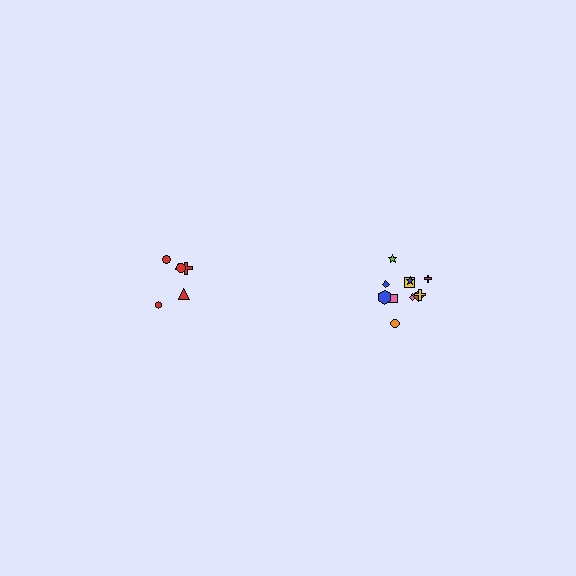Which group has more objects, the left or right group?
The right group.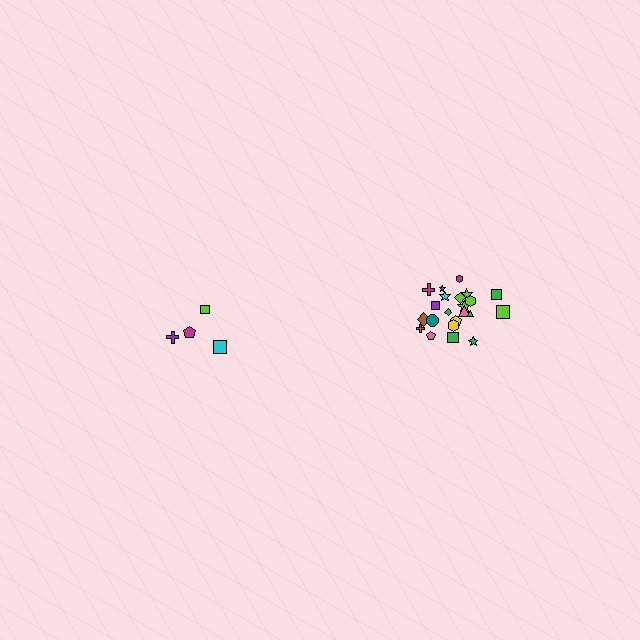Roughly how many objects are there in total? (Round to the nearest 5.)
Roughly 25 objects in total.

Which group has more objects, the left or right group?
The right group.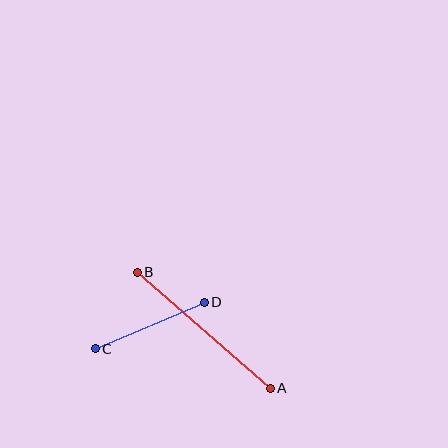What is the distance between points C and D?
The distance is approximately 118 pixels.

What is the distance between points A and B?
The distance is approximately 176 pixels.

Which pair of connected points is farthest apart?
Points A and B are farthest apart.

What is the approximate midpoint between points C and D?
The midpoint is at approximately (150, 326) pixels.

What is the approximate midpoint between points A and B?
The midpoint is at approximately (204, 330) pixels.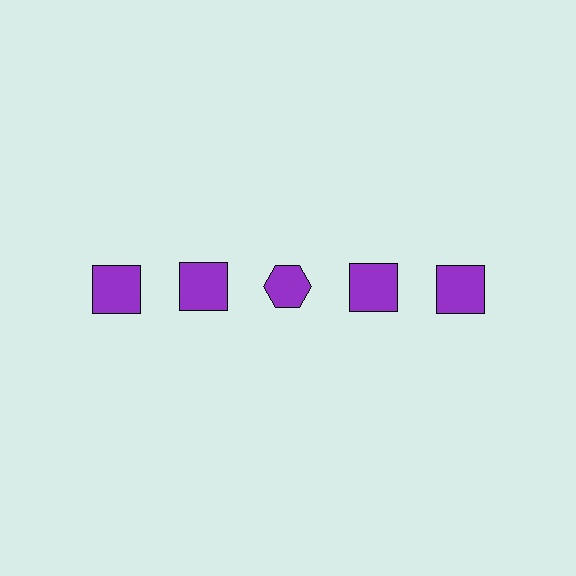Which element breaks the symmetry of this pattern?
The purple hexagon in the top row, center column breaks the symmetry. All other shapes are purple squares.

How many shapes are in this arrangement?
There are 5 shapes arranged in a grid pattern.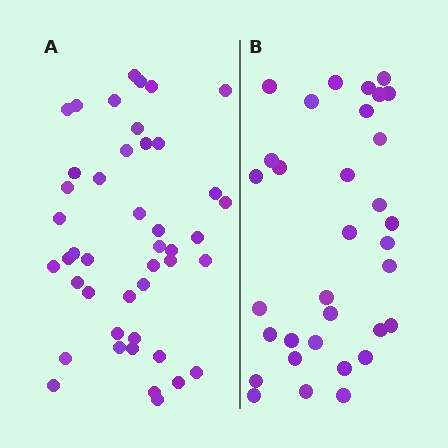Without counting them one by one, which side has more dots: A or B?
Region A (the left region) has more dots.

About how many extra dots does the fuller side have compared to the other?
Region A has roughly 12 or so more dots than region B.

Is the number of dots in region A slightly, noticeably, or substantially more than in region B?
Region A has noticeably more, but not dramatically so. The ratio is roughly 1.3 to 1.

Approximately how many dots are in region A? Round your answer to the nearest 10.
About 40 dots. (The exact count is 44, which rounds to 40.)